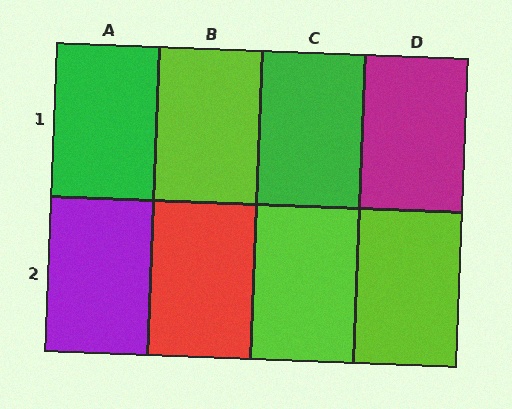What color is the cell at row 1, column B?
Lime.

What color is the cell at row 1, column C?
Green.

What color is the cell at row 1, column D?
Magenta.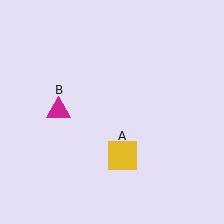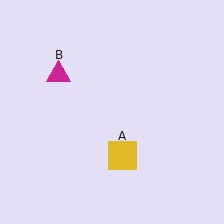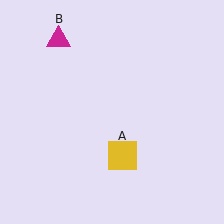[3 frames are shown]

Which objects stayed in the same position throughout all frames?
Yellow square (object A) remained stationary.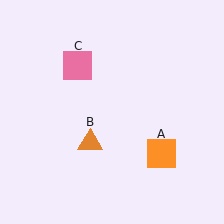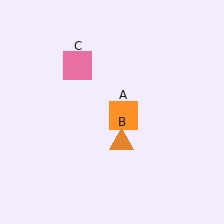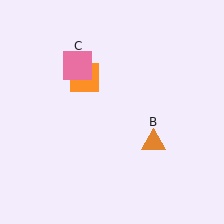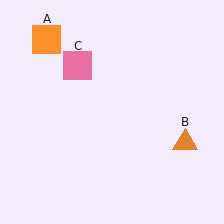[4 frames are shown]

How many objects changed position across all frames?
2 objects changed position: orange square (object A), orange triangle (object B).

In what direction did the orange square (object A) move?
The orange square (object A) moved up and to the left.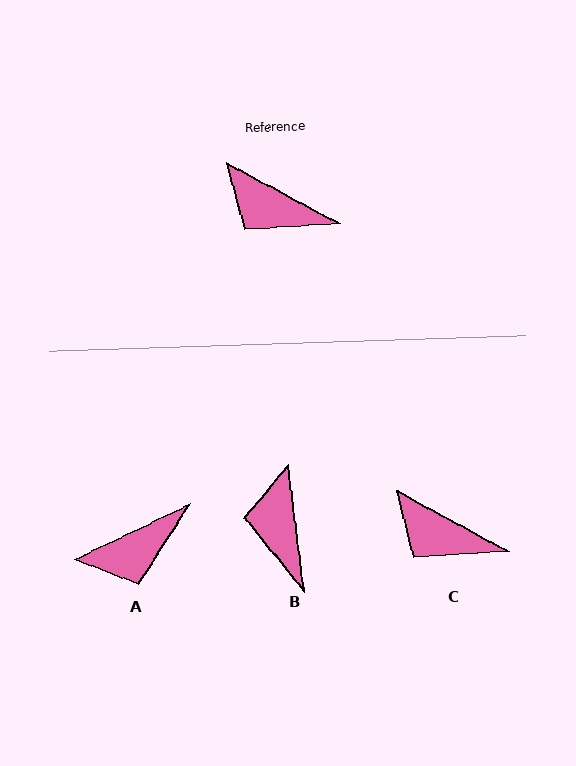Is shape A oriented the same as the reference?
No, it is off by about 54 degrees.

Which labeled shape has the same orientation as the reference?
C.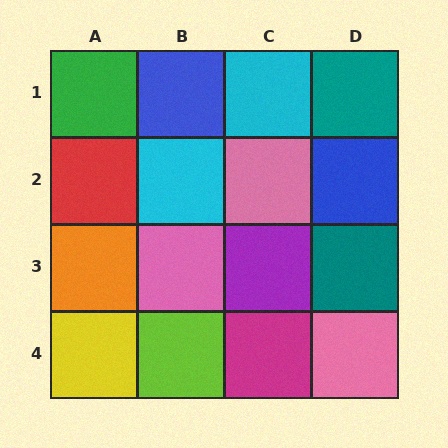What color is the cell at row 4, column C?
Magenta.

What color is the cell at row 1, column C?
Cyan.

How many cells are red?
1 cell is red.